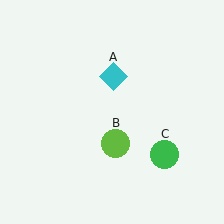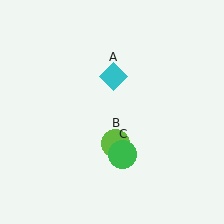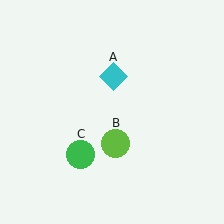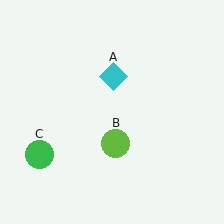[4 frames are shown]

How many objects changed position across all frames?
1 object changed position: green circle (object C).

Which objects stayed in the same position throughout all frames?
Cyan diamond (object A) and lime circle (object B) remained stationary.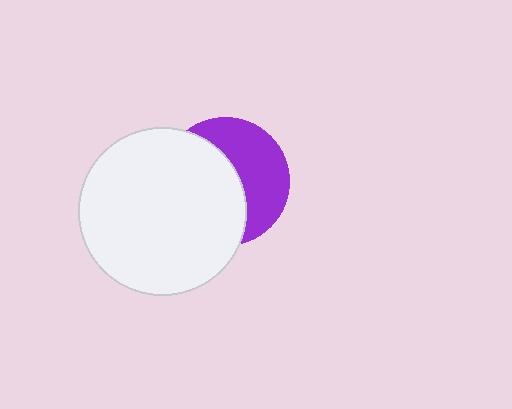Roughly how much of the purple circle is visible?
A small part of it is visible (roughly 44%).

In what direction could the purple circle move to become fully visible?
The purple circle could move right. That would shift it out from behind the white circle entirely.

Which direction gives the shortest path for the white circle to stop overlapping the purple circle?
Moving left gives the shortest separation.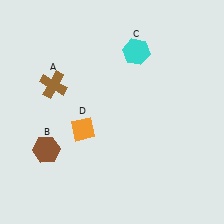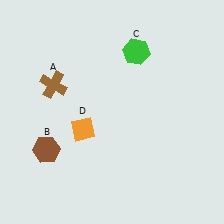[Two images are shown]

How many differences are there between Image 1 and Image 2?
There is 1 difference between the two images.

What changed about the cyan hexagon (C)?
In Image 1, C is cyan. In Image 2, it changed to green.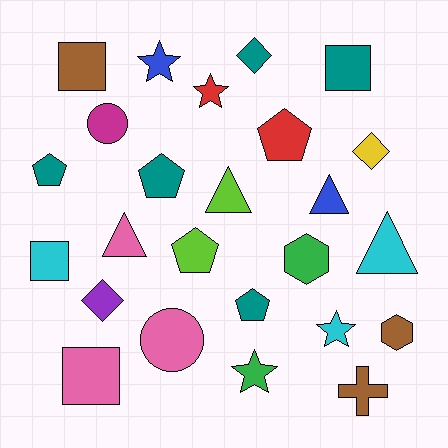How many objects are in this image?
There are 25 objects.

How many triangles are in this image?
There are 4 triangles.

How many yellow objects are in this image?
There is 1 yellow object.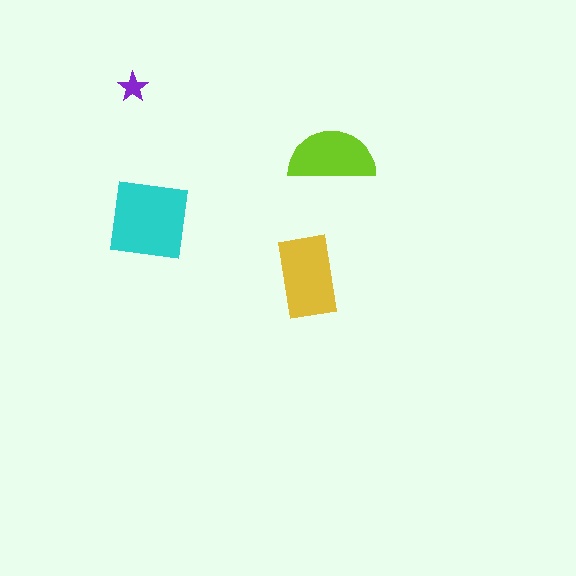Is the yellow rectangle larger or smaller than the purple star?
Larger.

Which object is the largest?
The cyan square.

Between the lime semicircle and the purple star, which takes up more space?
The lime semicircle.